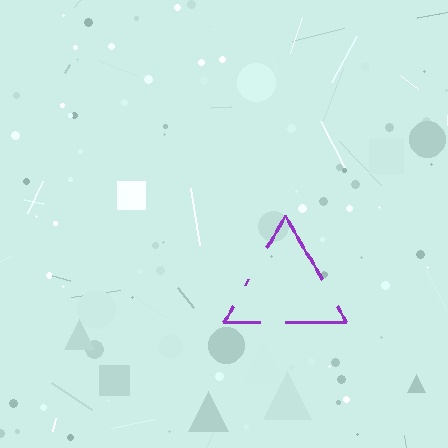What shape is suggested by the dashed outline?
The dashed outline suggests a triangle.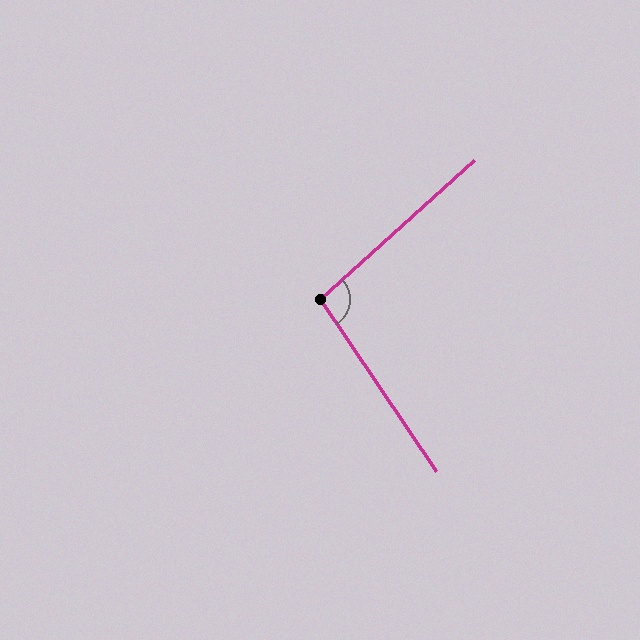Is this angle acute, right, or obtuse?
It is obtuse.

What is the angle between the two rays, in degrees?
Approximately 98 degrees.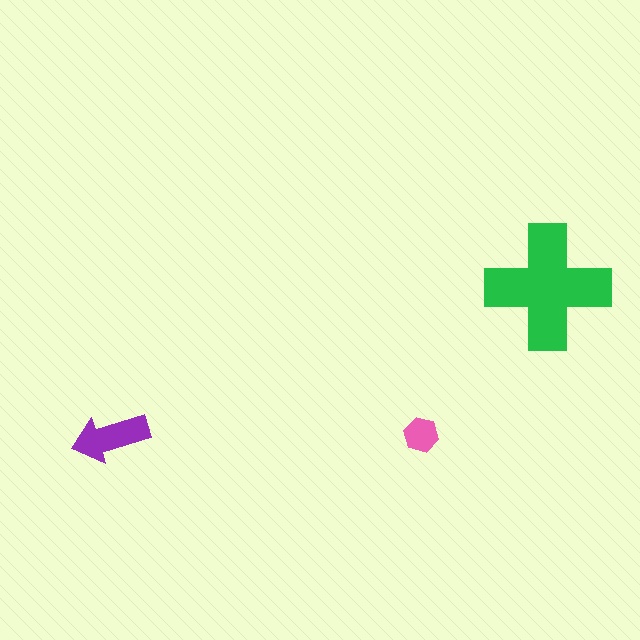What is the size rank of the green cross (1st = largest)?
1st.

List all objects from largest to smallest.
The green cross, the purple arrow, the pink hexagon.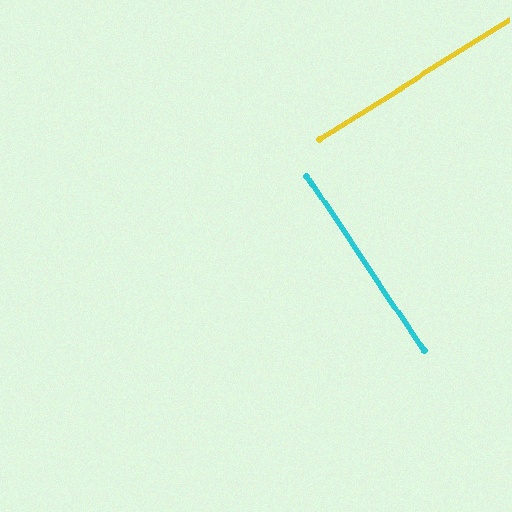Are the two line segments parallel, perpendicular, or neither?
Perpendicular — they meet at approximately 88°.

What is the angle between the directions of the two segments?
Approximately 88 degrees.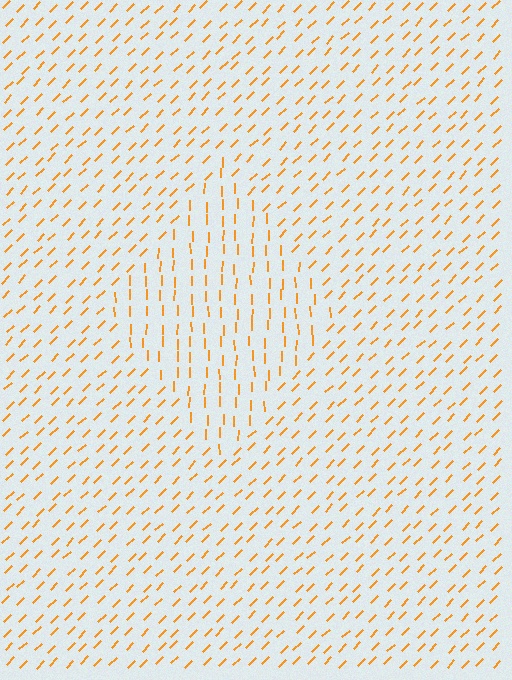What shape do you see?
I see a diamond.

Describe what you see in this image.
The image is filled with small orange line segments. A diamond region in the image has lines oriented differently from the surrounding lines, creating a visible texture boundary.